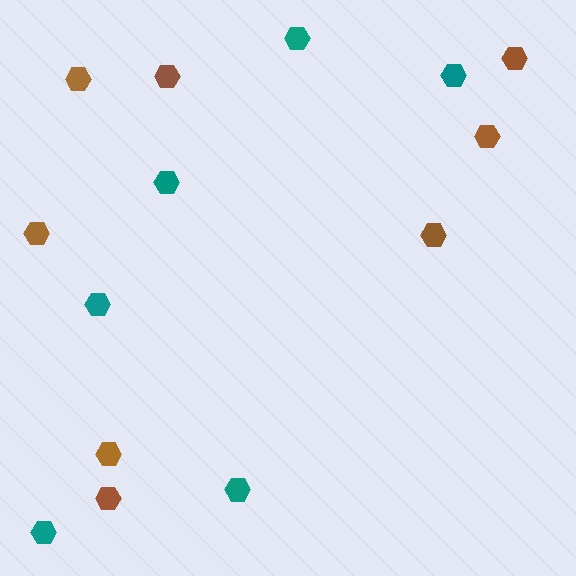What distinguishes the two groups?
There are 2 groups: one group of teal hexagons (6) and one group of brown hexagons (8).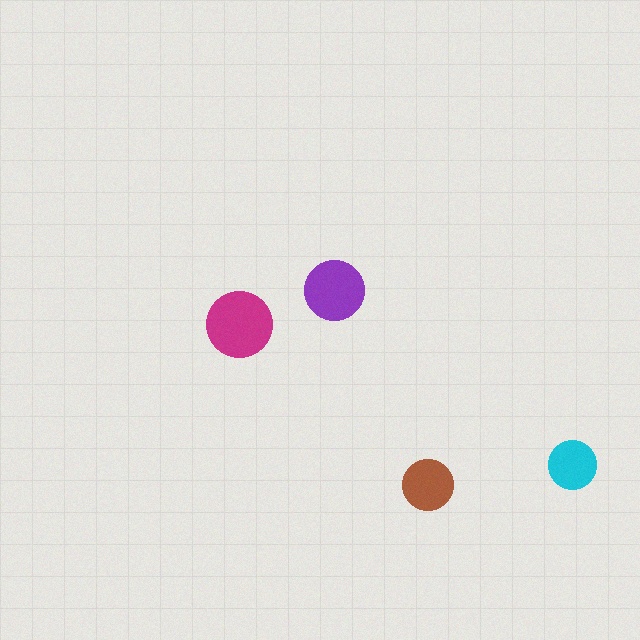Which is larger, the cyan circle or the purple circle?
The purple one.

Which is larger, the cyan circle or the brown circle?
The brown one.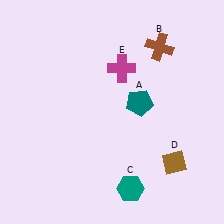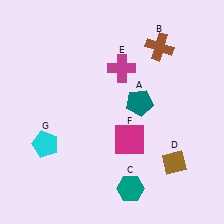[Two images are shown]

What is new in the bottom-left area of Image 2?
A cyan pentagon (G) was added in the bottom-left area of Image 2.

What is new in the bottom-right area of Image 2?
A magenta square (F) was added in the bottom-right area of Image 2.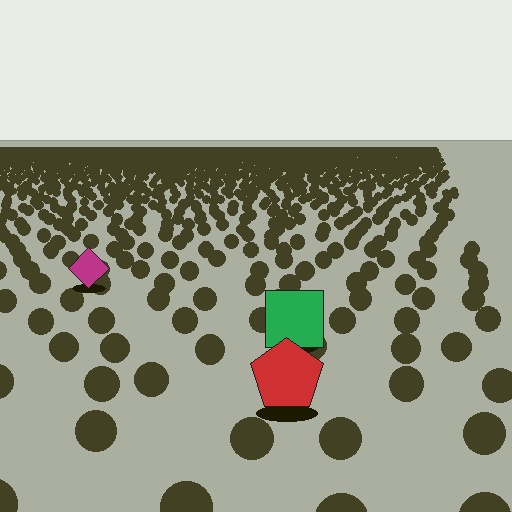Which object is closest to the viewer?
The red pentagon is closest. The texture marks near it are larger and more spread out.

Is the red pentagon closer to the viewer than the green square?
Yes. The red pentagon is closer — you can tell from the texture gradient: the ground texture is coarser near it.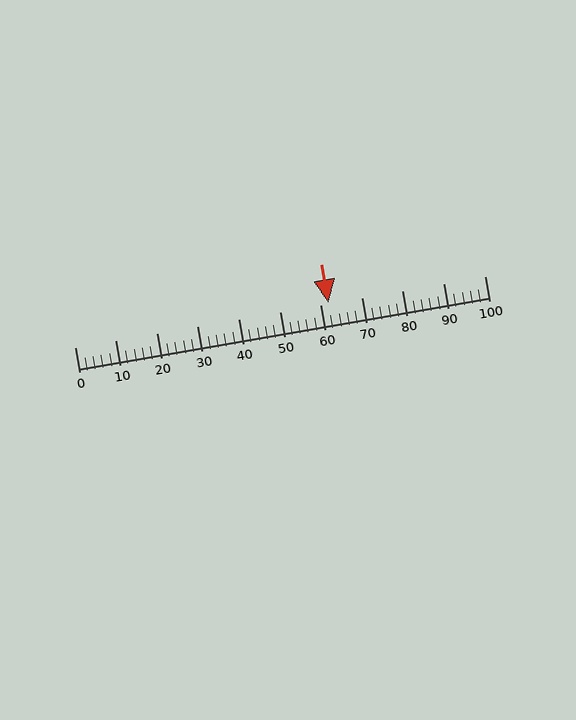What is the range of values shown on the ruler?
The ruler shows values from 0 to 100.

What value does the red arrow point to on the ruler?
The red arrow points to approximately 62.